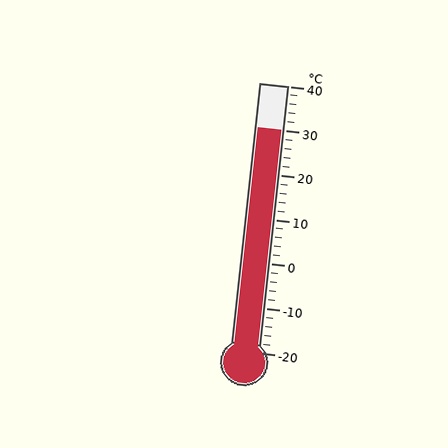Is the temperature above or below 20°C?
The temperature is above 20°C.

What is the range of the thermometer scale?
The thermometer scale ranges from -20°C to 40°C.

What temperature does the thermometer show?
The thermometer shows approximately 30°C.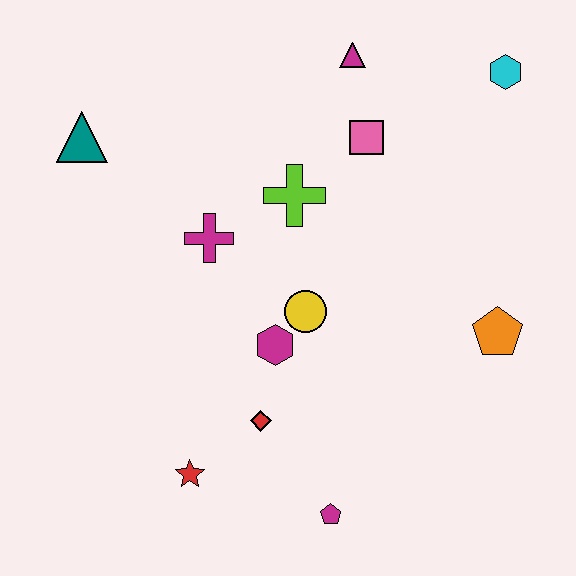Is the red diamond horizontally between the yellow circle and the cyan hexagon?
No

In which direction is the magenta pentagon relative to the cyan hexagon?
The magenta pentagon is below the cyan hexagon.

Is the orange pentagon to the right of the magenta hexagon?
Yes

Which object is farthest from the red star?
The cyan hexagon is farthest from the red star.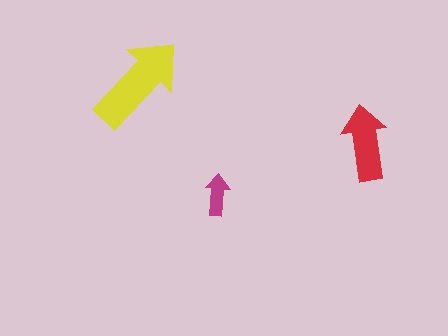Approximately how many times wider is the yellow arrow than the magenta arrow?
About 2.5 times wider.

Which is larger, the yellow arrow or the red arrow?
The yellow one.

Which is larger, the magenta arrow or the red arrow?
The red one.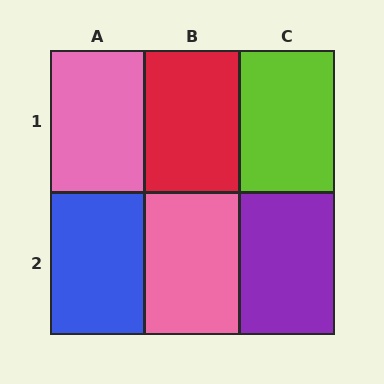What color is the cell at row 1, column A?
Pink.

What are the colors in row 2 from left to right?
Blue, pink, purple.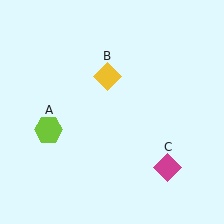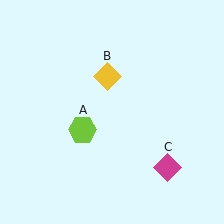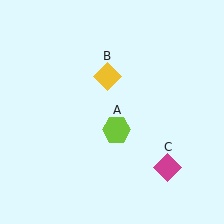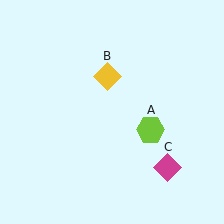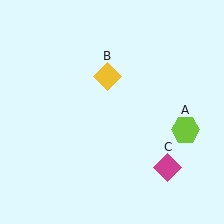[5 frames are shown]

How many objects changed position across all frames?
1 object changed position: lime hexagon (object A).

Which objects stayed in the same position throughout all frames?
Yellow diamond (object B) and magenta diamond (object C) remained stationary.